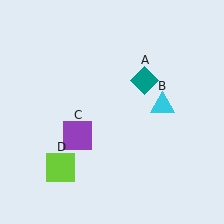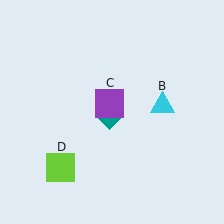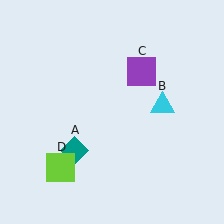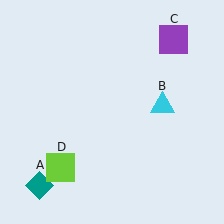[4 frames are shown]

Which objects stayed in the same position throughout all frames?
Cyan triangle (object B) and lime square (object D) remained stationary.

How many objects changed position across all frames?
2 objects changed position: teal diamond (object A), purple square (object C).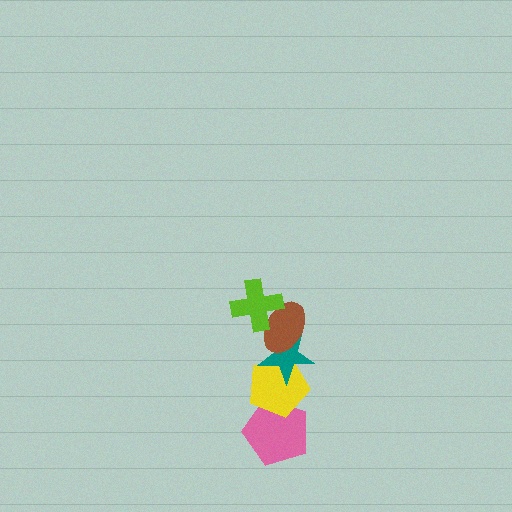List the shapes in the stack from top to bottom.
From top to bottom: the lime cross, the brown ellipse, the teal star, the yellow pentagon, the pink pentagon.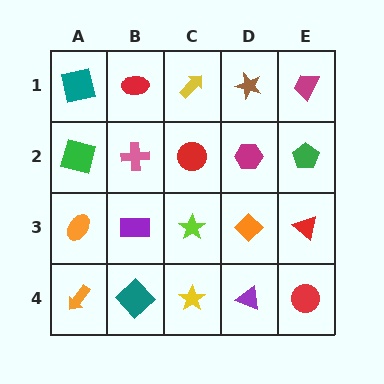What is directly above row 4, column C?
A lime star.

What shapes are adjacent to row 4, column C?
A lime star (row 3, column C), a teal diamond (row 4, column B), a purple triangle (row 4, column D).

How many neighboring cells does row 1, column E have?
2.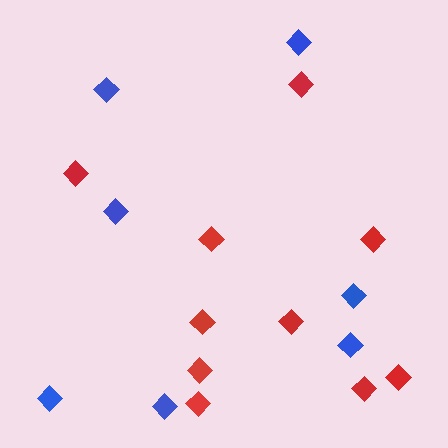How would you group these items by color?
There are 2 groups: one group of blue diamonds (7) and one group of red diamonds (10).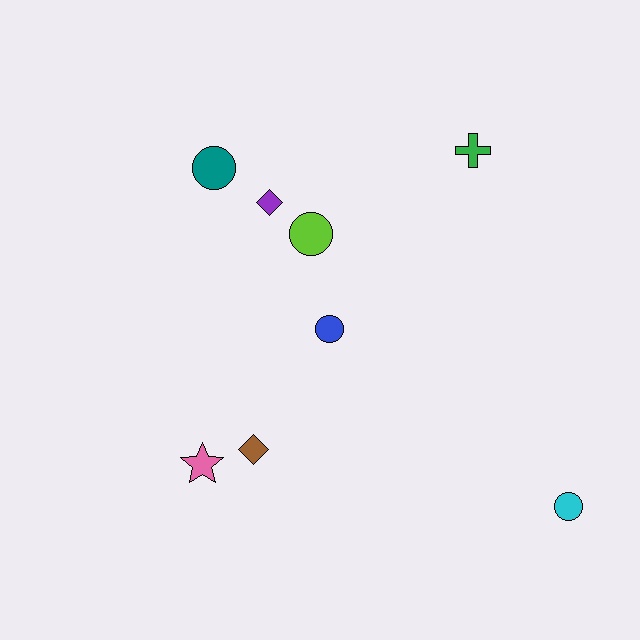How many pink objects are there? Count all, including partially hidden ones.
There is 1 pink object.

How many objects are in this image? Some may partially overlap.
There are 8 objects.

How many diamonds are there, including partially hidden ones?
There are 2 diamonds.